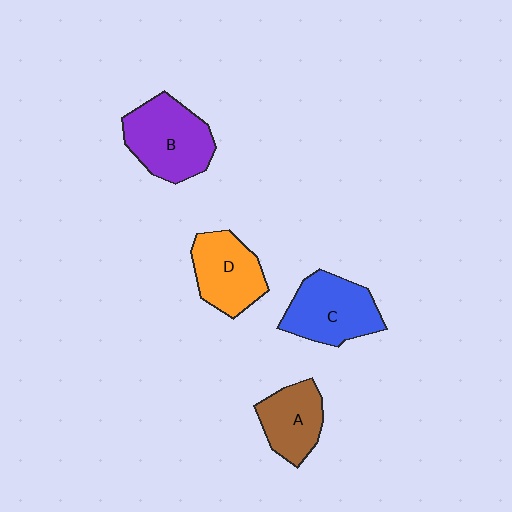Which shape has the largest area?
Shape B (purple).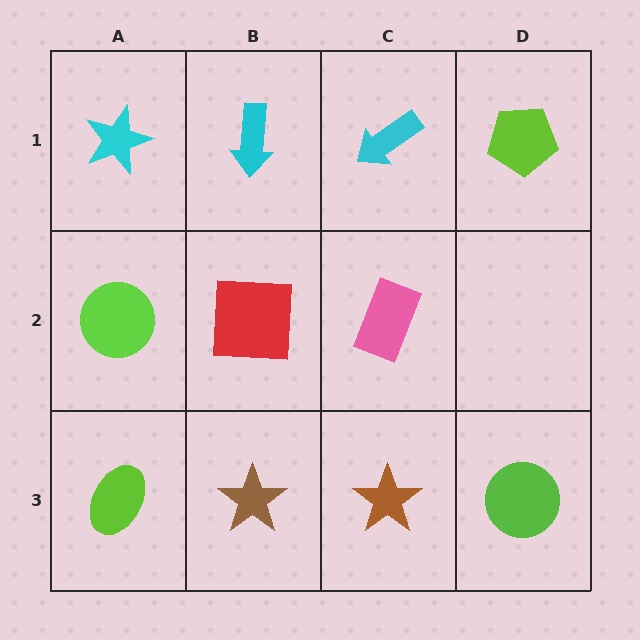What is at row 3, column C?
A brown star.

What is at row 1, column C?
A cyan arrow.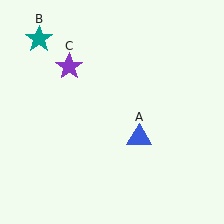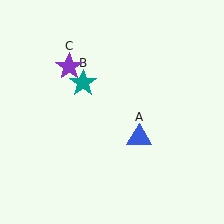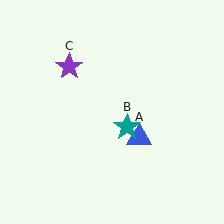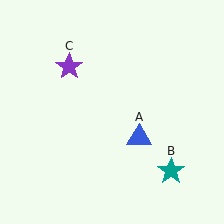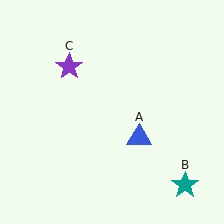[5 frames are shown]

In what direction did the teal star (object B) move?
The teal star (object B) moved down and to the right.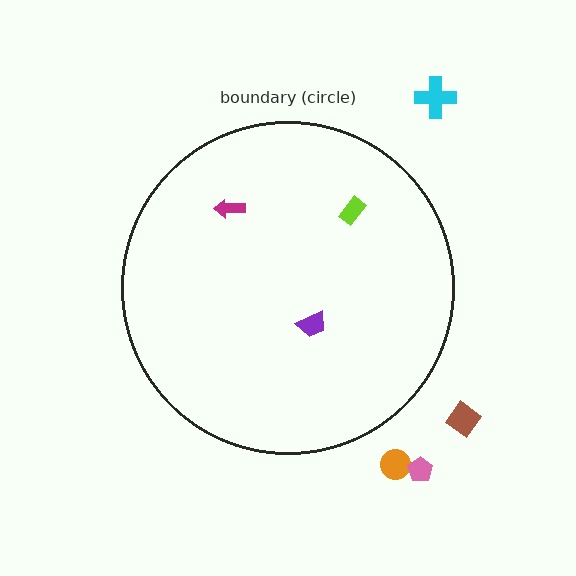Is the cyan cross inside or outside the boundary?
Outside.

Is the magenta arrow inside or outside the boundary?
Inside.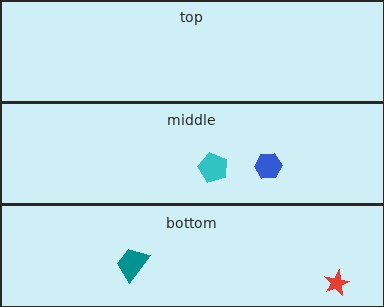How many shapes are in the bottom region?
2.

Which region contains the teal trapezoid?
The bottom region.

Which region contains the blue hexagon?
The middle region.